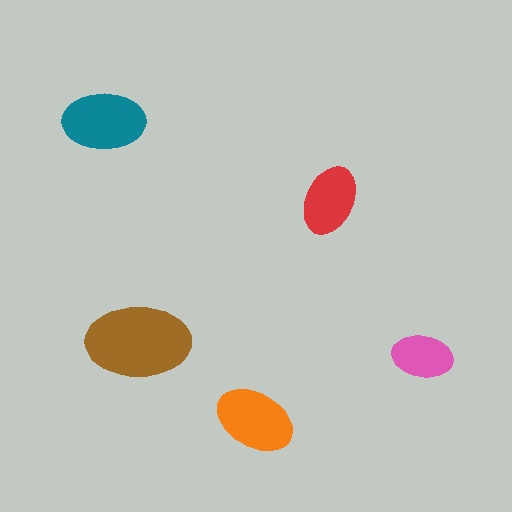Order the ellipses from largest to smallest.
the brown one, the teal one, the orange one, the red one, the pink one.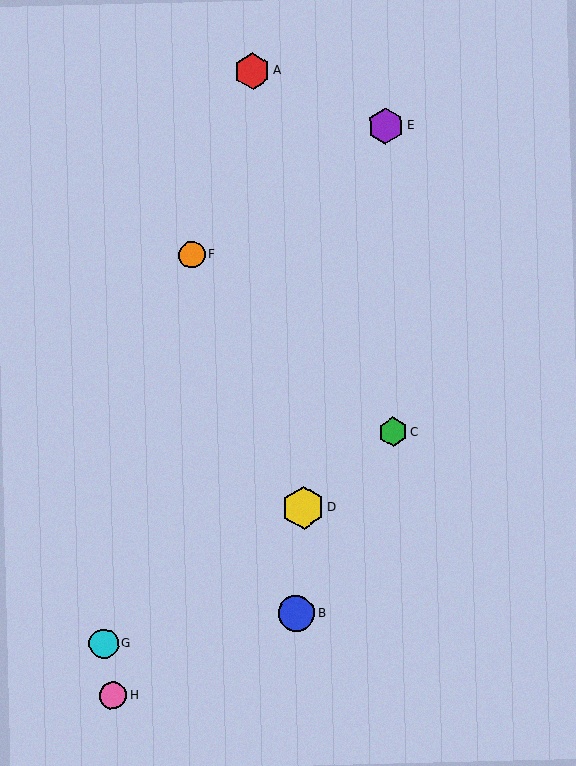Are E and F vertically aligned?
No, E is at x≈385 and F is at x≈192.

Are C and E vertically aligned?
Yes, both are at x≈393.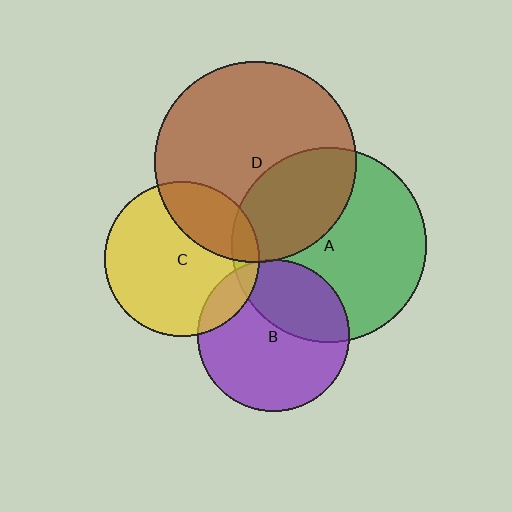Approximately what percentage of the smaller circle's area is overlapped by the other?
Approximately 25%.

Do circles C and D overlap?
Yes.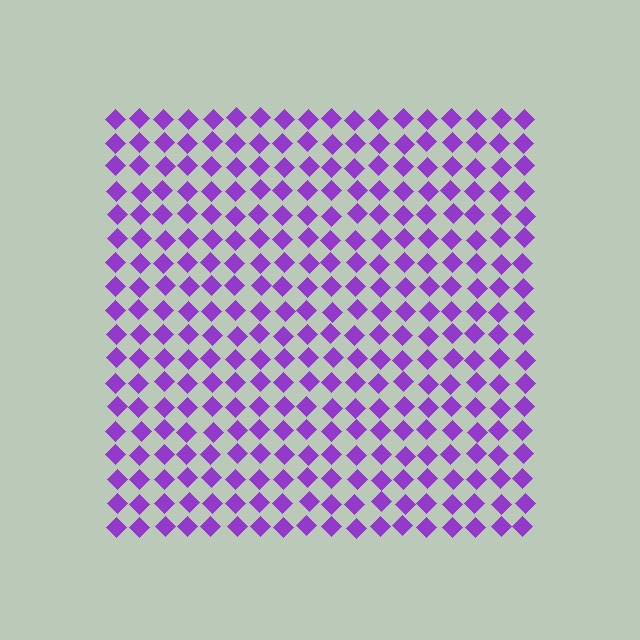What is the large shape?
The large shape is a square.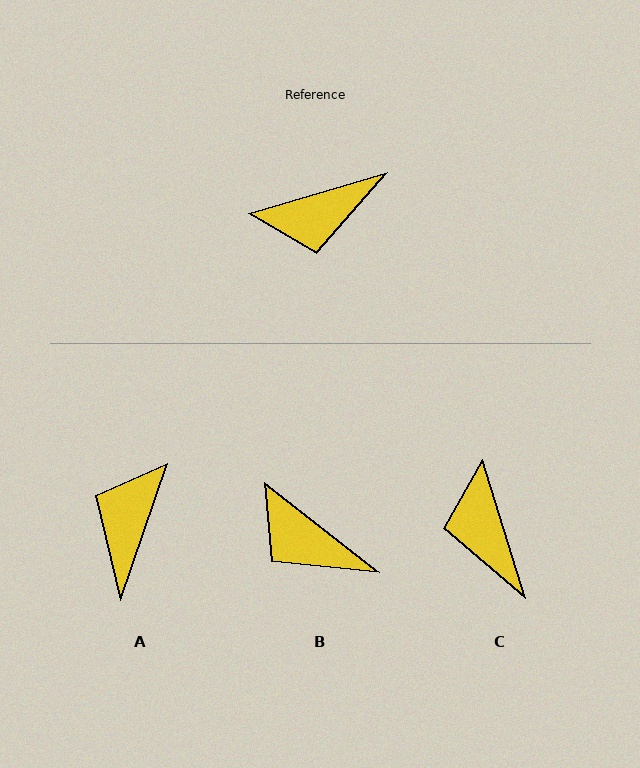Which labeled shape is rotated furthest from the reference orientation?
A, about 126 degrees away.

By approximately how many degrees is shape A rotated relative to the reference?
Approximately 126 degrees clockwise.